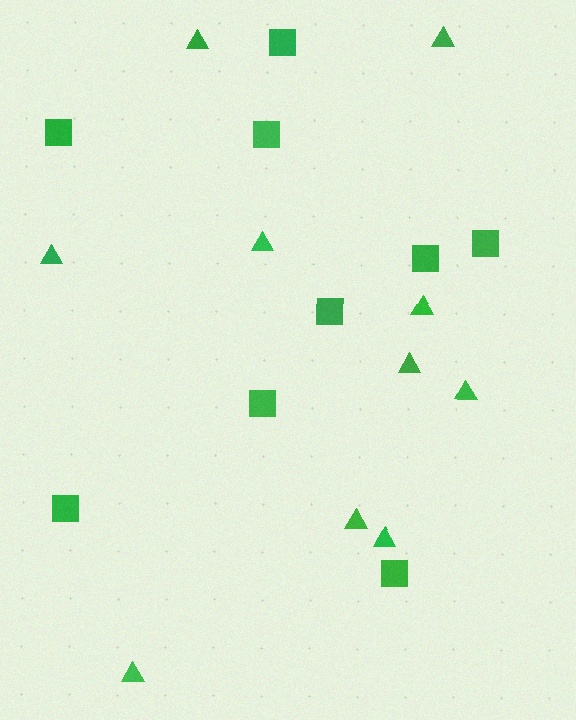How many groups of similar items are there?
There are 2 groups: one group of squares (9) and one group of triangles (10).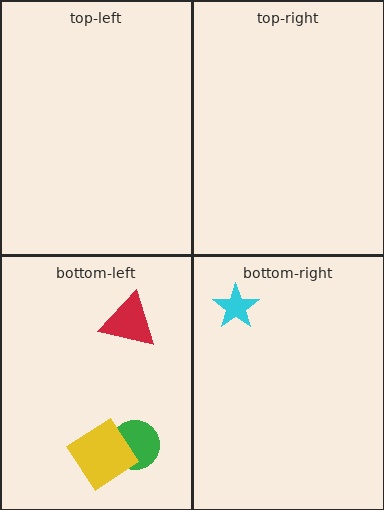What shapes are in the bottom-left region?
The green circle, the red triangle, the yellow diamond.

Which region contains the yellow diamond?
The bottom-left region.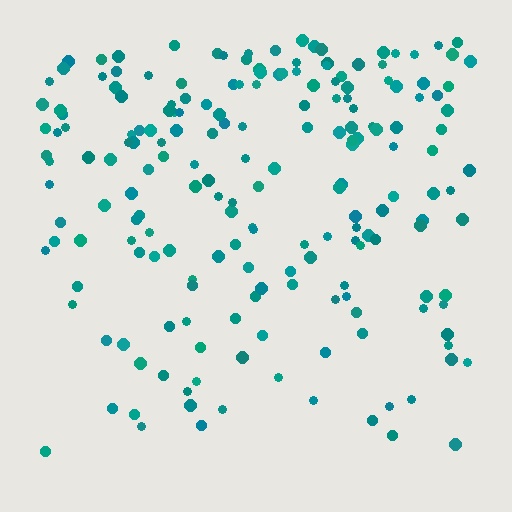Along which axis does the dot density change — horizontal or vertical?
Vertical.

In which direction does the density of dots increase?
From bottom to top, with the top side densest.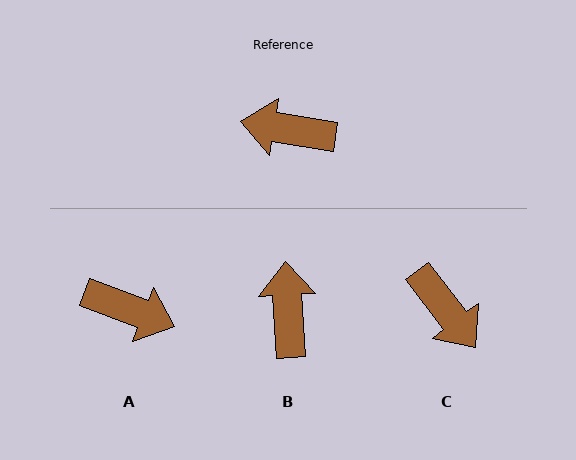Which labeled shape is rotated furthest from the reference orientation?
A, about 168 degrees away.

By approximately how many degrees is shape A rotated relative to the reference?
Approximately 168 degrees counter-clockwise.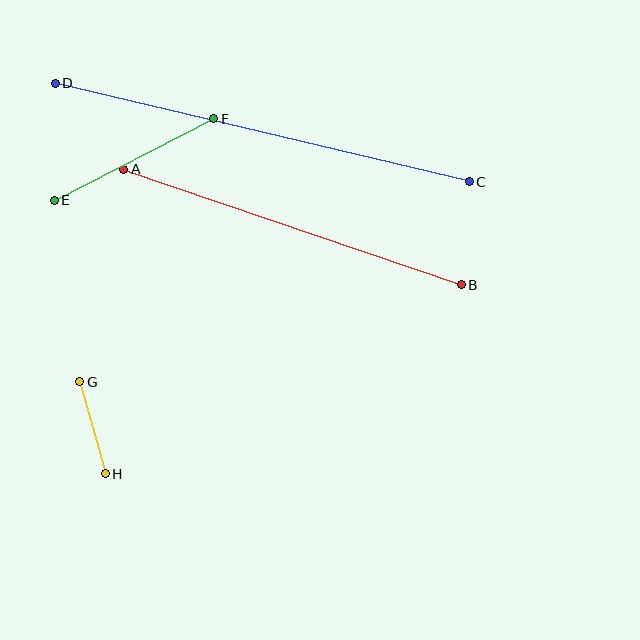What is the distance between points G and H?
The distance is approximately 96 pixels.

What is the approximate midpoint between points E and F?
The midpoint is at approximately (134, 159) pixels.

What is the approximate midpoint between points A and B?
The midpoint is at approximately (293, 227) pixels.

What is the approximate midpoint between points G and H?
The midpoint is at approximately (93, 428) pixels.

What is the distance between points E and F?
The distance is approximately 179 pixels.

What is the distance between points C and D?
The distance is approximately 425 pixels.